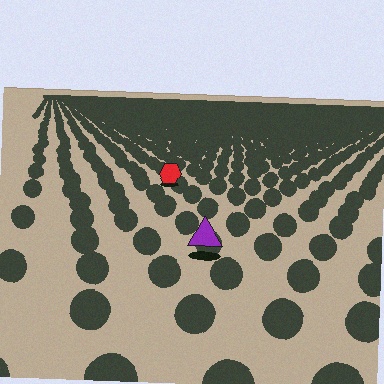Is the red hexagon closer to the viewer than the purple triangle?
No. The purple triangle is closer — you can tell from the texture gradient: the ground texture is coarser near it.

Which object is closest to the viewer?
The purple triangle is closest. The texture marks near it are larger and more spread out.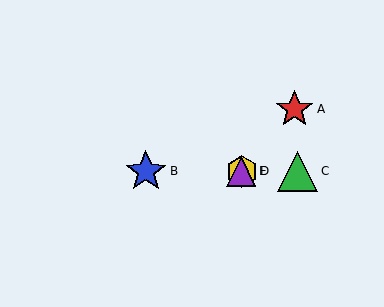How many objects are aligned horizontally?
4 objects (B, C, D, E) are aligned horizontally.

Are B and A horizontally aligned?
No, B is at y≈171 and A is at y≈109.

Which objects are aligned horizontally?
Objects B, C, D, E are aligned horizontally.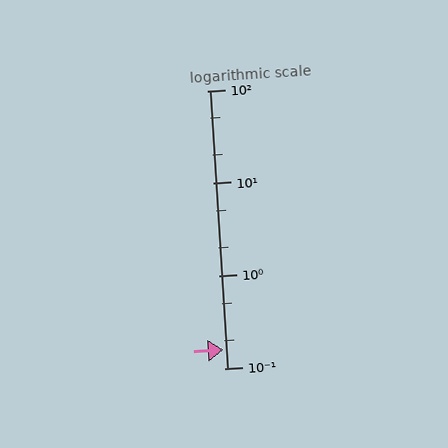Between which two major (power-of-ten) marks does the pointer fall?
The pointer is between 0.1 and 1.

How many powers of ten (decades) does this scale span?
The scale spans 3 decades, from 0.1 to 100.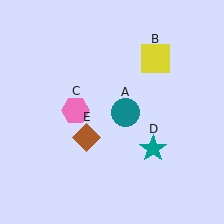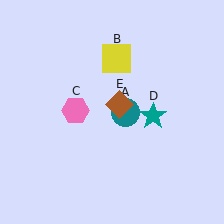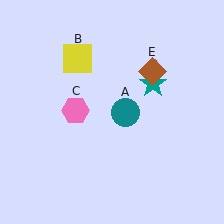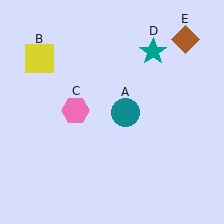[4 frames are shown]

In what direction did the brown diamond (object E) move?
The brown diamond (object E) moved up and to the right.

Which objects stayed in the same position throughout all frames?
Teal circle (object A) and pink hexagon (object C) remained stationary.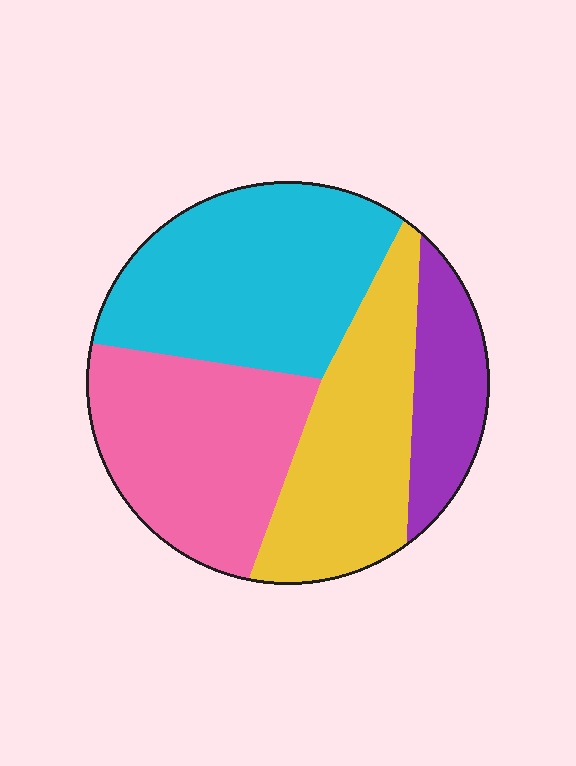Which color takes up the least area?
Purple, at roughly 15%.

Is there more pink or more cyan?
Cyan.